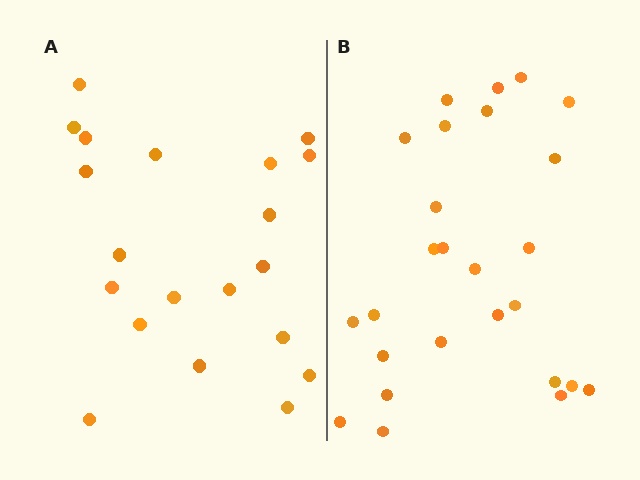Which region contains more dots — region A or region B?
Region B (the right region) has more dots.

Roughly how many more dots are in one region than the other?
Region B has about 6 more dots than region A.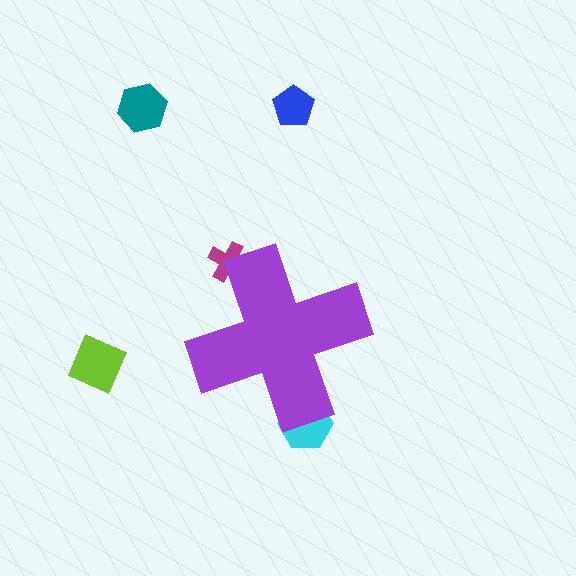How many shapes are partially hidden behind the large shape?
2 shapes are partially hidden.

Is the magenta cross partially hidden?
Yes, the magenta cross is partially hidden behind the purple cross.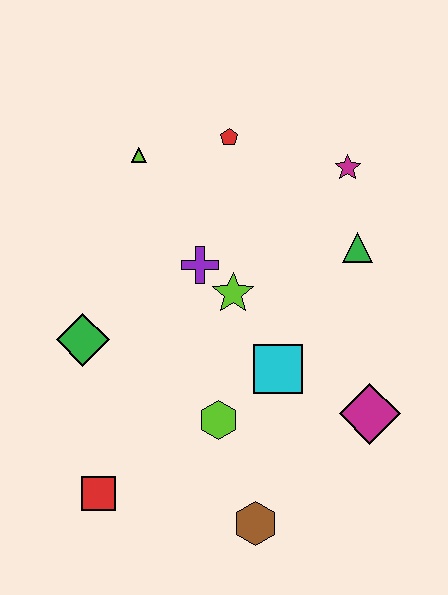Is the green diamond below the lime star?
Yes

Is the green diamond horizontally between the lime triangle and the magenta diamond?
No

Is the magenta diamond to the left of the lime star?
No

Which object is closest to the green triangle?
The magenta star is closest to the green triangle.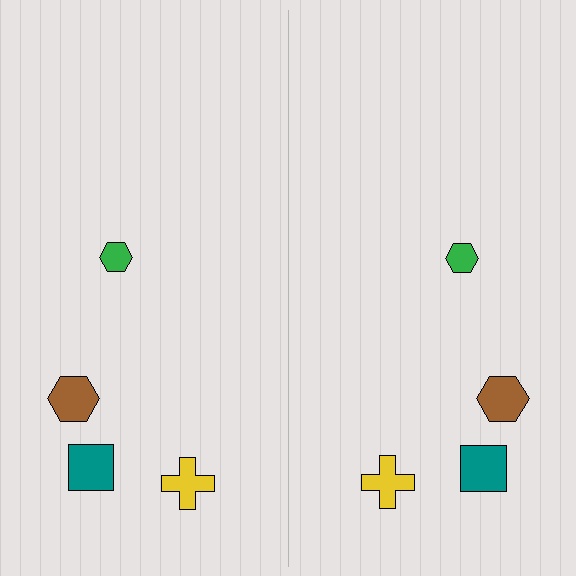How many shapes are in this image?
There are 8 shapes in this image.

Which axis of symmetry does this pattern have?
The pattern has a vertical axis of symmetry running through the center of the image.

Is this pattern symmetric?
Yes, this pattern has bilateral (reflection) symmetry.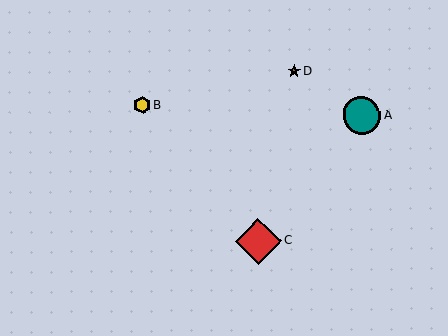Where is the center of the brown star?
The center of the brown star is at (294, 71).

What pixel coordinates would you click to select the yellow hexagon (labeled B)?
Click at (142, 105) to select the yellow hexagon B.